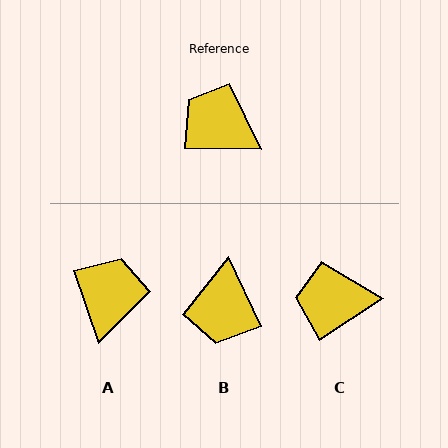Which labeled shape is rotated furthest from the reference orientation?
B, about 116 degrees away.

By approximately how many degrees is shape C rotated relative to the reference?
Approximately 34 degrees counter-clockwise.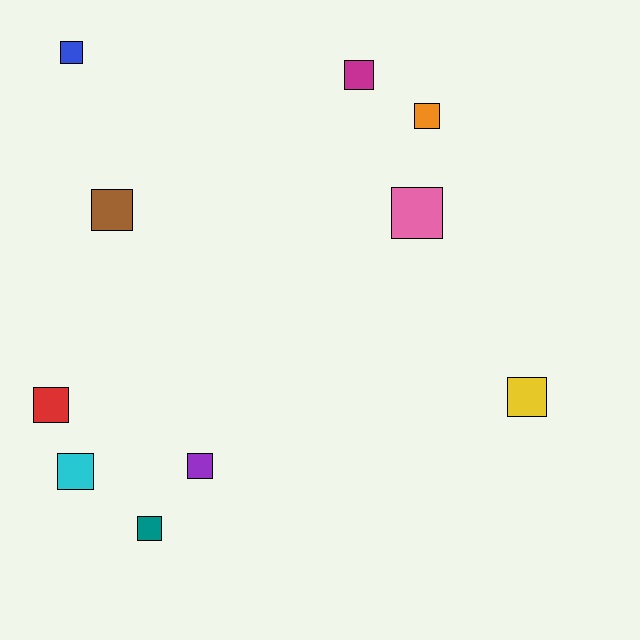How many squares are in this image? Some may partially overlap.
There are 10 squares.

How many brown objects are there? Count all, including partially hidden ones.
There is 1 brown object.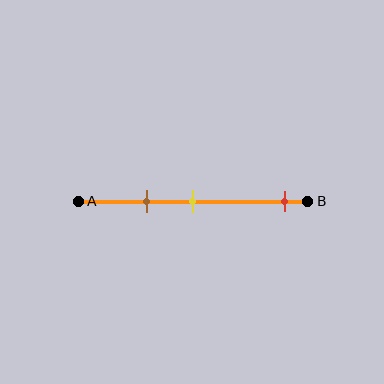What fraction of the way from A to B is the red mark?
The red mark is approximately 90% (0.9) of the way from A to B.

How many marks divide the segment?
There are 3 marks dividing the segment.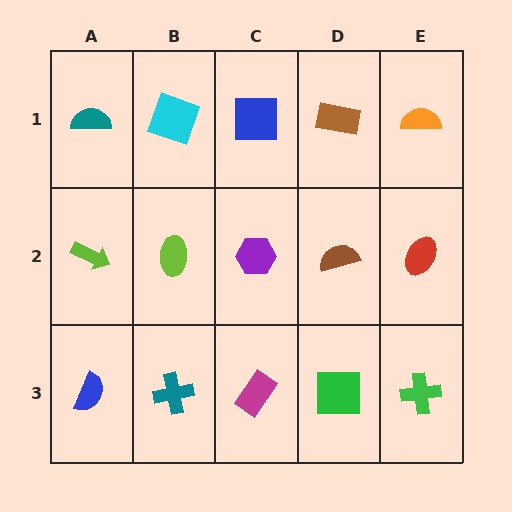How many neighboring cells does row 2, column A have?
3.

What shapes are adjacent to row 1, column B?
A lime ellipse (row 2, column B), a teal semicircle (row 1, column A), a blue square (row 1, column C).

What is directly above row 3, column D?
A brown semicircle.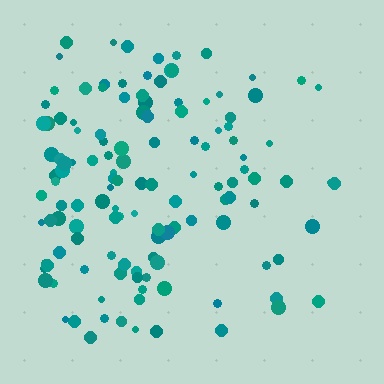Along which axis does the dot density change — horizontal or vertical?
Horizontal.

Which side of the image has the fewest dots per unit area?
The right.